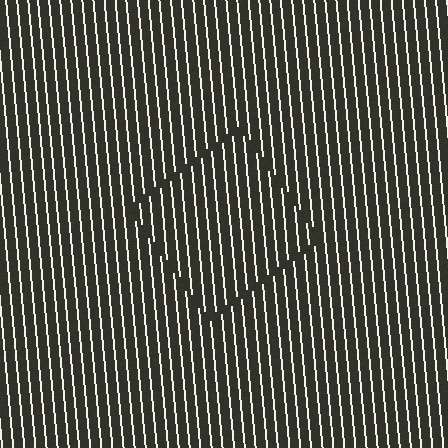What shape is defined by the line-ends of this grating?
An illusory square. The interior of the shape contains the same grating, shifted by half a period — the contour is defined by the phase discontinuity where line-ends from the inner and outer gratings abut.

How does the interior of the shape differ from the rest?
The interior of the shape contains the same grating, shifted by half a period — the contour is defined by the phase discontinuity where line-ends from the inner and outer gratings abut.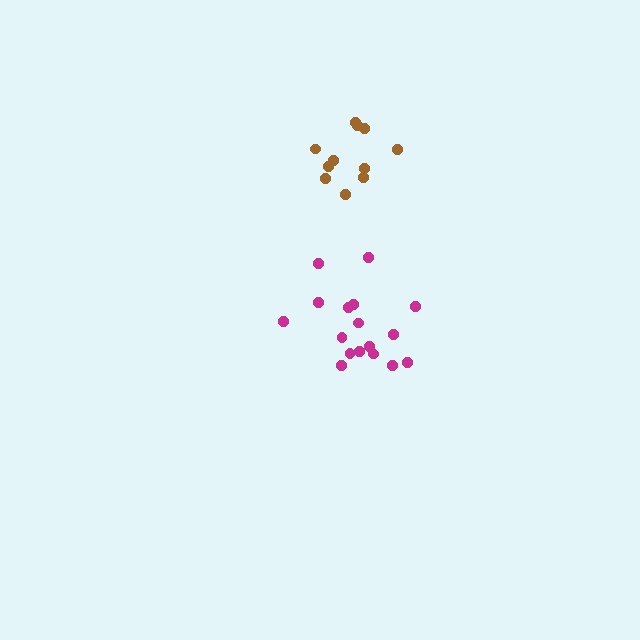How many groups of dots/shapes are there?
There are 2 groups.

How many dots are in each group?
Group 1: 11 dots, Group 2: 17 dots (28 total).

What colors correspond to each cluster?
The clusters are colored: brown, magenta.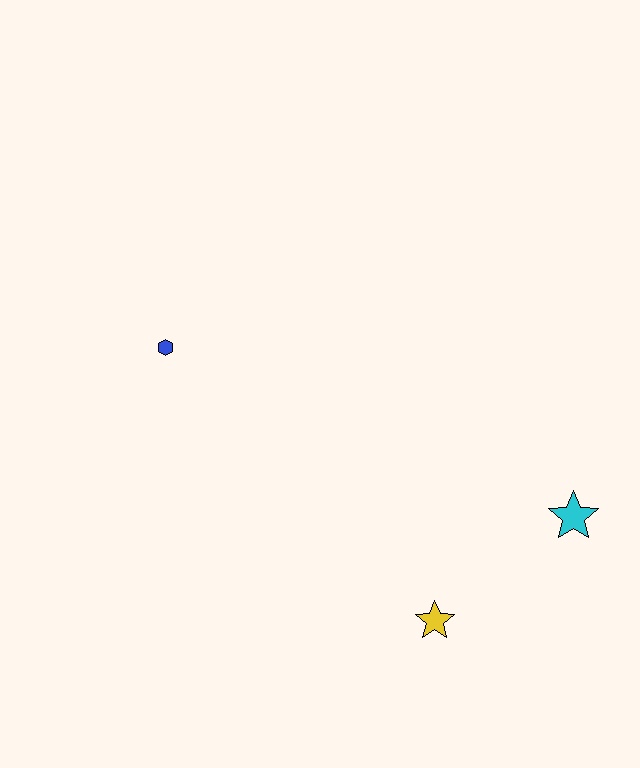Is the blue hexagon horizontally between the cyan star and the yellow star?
No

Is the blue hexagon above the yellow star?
Yes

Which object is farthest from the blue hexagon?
The cyan star is farthest from the blue hexagon.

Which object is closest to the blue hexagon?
The yellow star is closest to the blue hexagon.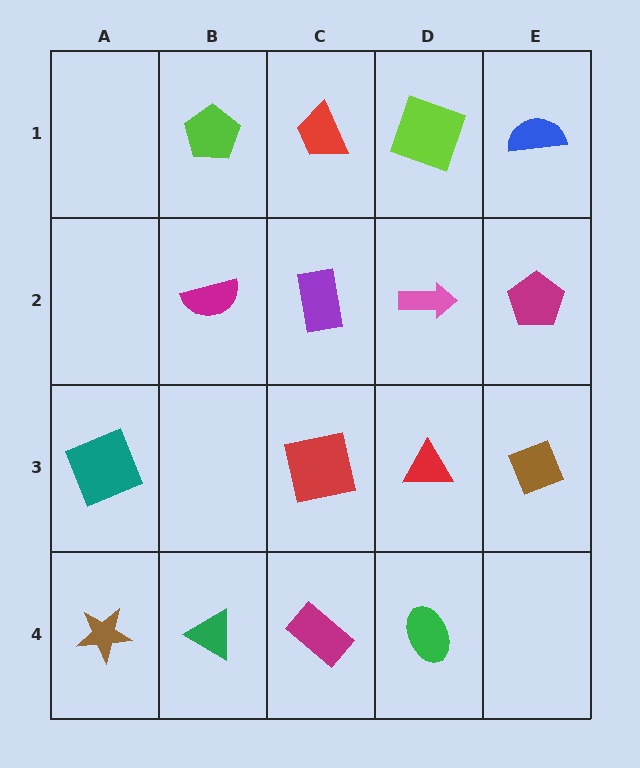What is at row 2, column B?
A magenta semicircle.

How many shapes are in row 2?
4 shapes.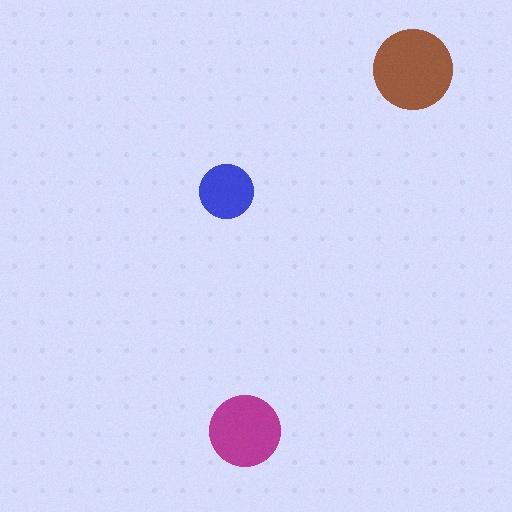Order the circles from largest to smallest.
the brown one, the magenta one, the blue one.